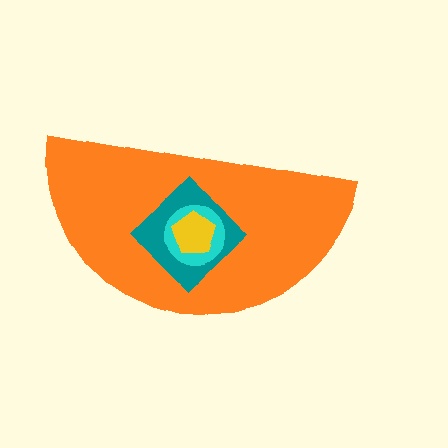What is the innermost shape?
The yellow pentagon.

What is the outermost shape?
The orange semicircle.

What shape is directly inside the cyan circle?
The yellow pentagon.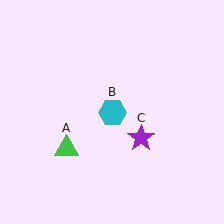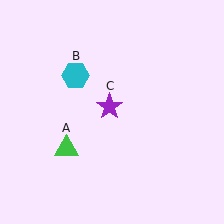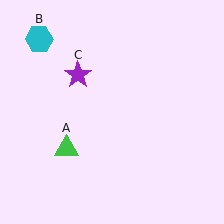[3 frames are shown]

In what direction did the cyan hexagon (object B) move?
The cyan hexagon (object B) moved up and to the left.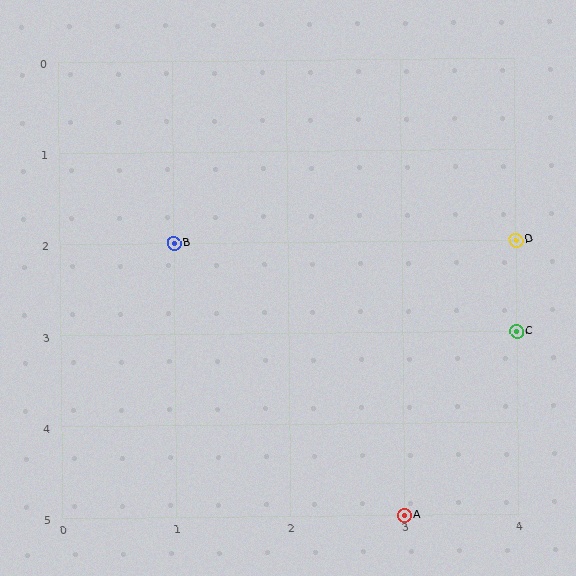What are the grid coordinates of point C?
Point C is at grid coordinates (4, 3).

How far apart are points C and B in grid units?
Points C and B are 3 columns and 1 row apart (about 3.2 grid units diagonally).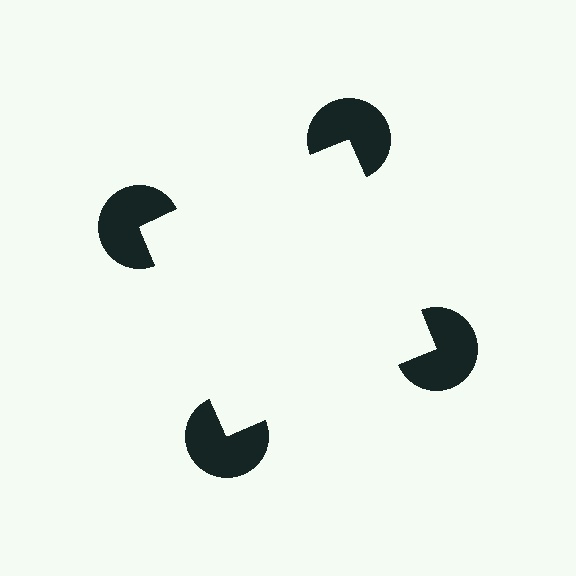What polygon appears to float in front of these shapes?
An illusory square — its edges are inferred from the aligned wedge cuts in the pac-man discs, not physically drawn.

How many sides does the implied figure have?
4 sides.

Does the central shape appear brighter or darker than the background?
It typically appears slightly brighter than the background, even though no actual brightness change is drawn.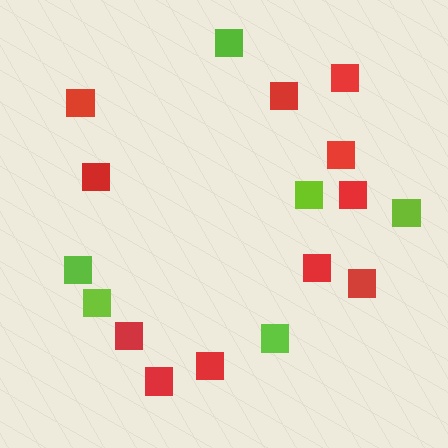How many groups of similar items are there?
There are 2 groups: one group of lime squares (6) and one group of red squares (11).